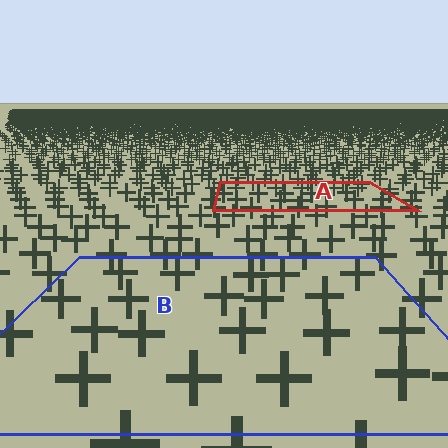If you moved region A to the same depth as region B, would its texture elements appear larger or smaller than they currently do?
They would appear larger. At a closer depth, the same texture elements are projected at a bigger on-screen size.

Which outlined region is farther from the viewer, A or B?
Region A is farther from the viewer — the texture elements inside it appear smaller and more densely packed.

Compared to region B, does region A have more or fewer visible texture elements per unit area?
Region A has more texture elements per unit area — they are packed more densely because it is farther away.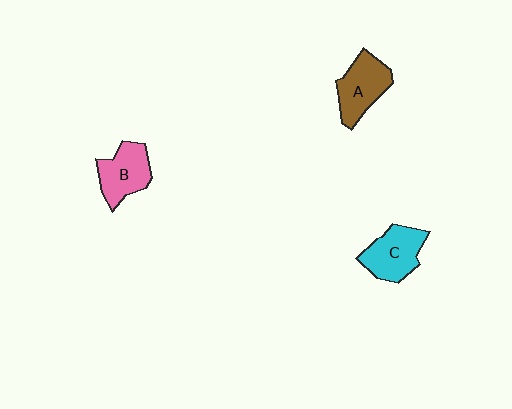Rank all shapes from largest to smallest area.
From largest to smallest: A (brown), C (cyan), B (pink).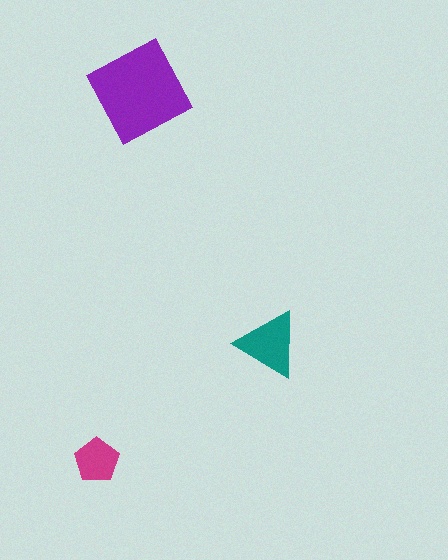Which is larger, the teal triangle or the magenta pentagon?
The teal triangle.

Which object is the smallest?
The magenta pentagon.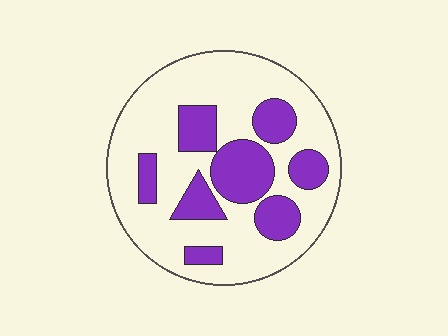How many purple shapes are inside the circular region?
8.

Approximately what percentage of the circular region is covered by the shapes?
Approximately 30%.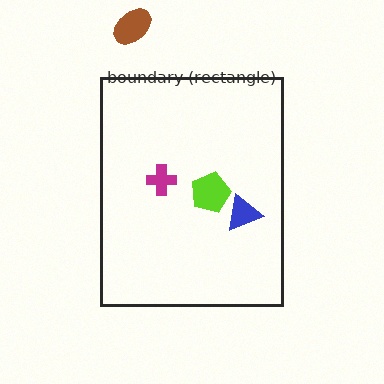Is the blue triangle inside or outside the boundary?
Inside.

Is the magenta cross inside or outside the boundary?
Inside.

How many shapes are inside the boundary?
3 inside, 1 outside.